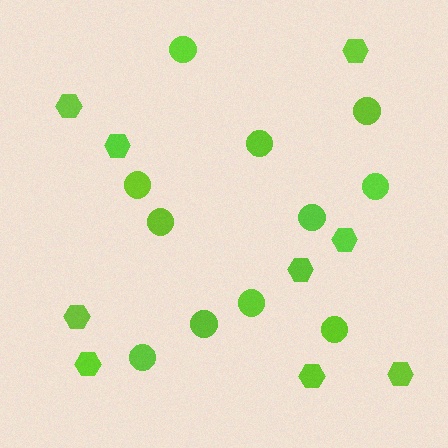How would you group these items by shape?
There are 2 groups: one group of circles (11) and one group of hexagons (9).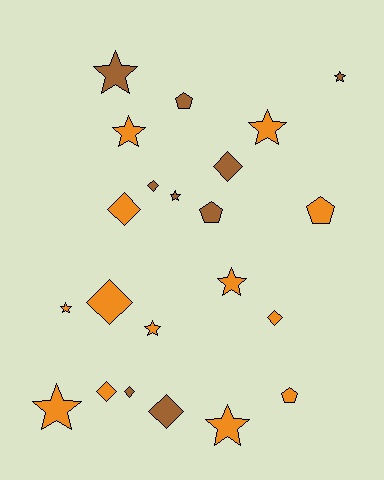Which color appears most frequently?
Orange, with 13 objects.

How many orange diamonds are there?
There are 4 orange diamonds.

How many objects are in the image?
There are 22 objects.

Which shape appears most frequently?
Star, with 10 objects.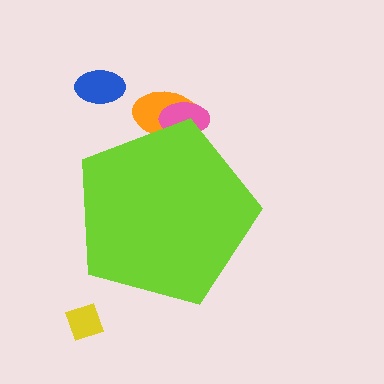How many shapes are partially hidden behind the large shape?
2 shapes are partially hidden.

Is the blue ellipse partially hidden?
No, the blue ellipse is fully visible.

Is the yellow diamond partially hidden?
No, the yellow diamond is fully visible.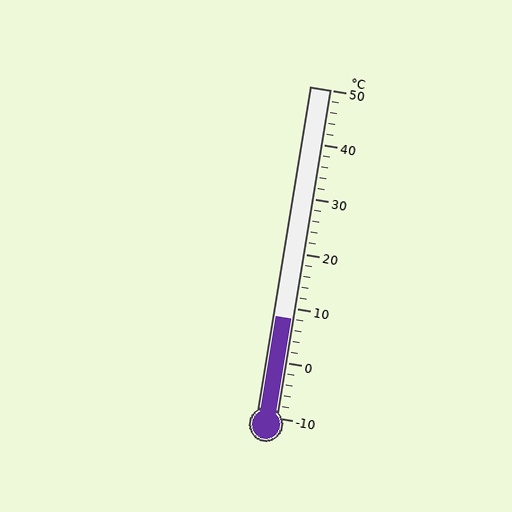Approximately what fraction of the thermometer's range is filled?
The thermometer is filled to approximately 30% of its range.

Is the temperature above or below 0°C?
The temperature is above 0°C.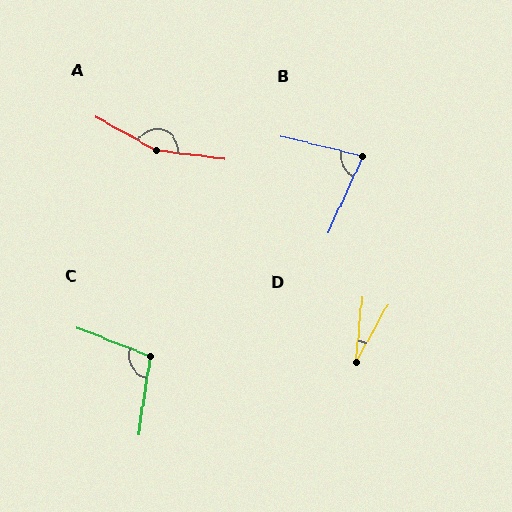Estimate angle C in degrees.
Approximately 103 degrees.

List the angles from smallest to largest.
D (24°), B (79°), C (103°), A (158°).